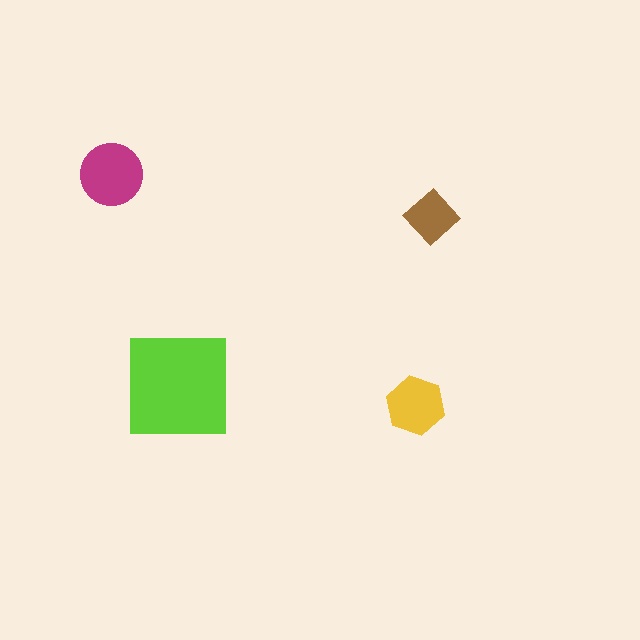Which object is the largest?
The lime square.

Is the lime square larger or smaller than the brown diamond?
Larger.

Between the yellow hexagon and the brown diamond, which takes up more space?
The yellow hexagon.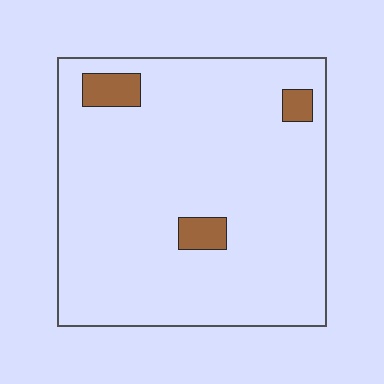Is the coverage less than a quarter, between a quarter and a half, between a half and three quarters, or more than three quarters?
Less than a quarter.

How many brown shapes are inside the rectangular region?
3.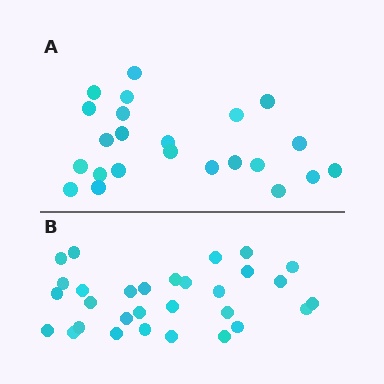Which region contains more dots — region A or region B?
Region B (the bottom region) has more dots.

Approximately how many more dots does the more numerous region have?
Region B has roughly 8 or so more dots than region A.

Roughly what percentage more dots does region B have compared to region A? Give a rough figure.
About 30% more.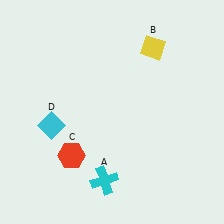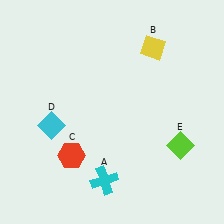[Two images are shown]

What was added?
A lime diamond (E) was added in Image 2.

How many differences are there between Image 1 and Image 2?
There is 1 difference between the two images.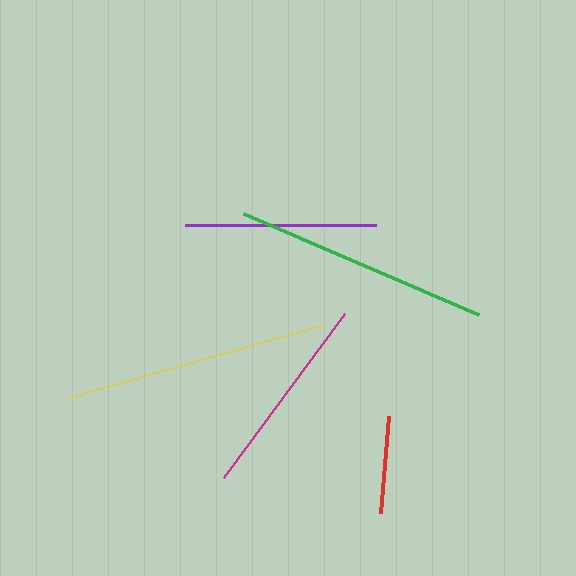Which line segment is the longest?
The yellow line is the longest at approximately 267 pixels.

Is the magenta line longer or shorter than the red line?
The magenta line is longer than the red line.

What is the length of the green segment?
The green segment is approximately 256 pixels long.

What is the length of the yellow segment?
The yellow segment is approximately 267 pixels long.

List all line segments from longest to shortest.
From longest to shortest: yellow, green, magenta, purple, red.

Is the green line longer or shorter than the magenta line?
The green line is longer than the magenta line.